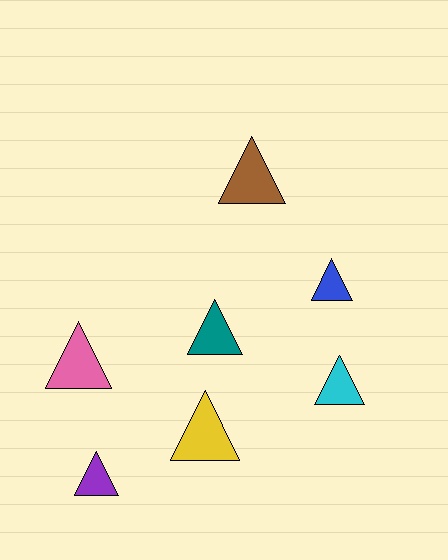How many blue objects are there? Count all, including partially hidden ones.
There is 1 blue object.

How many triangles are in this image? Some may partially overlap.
There are 7 triangles.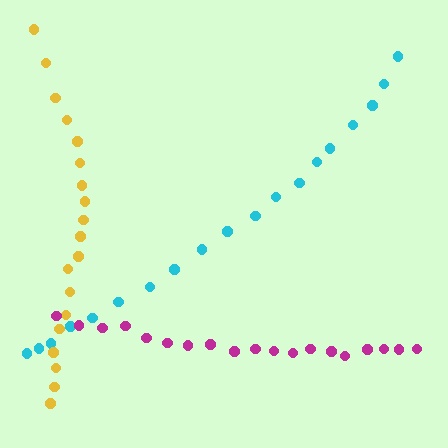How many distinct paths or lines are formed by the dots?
There are 3 distinct paths.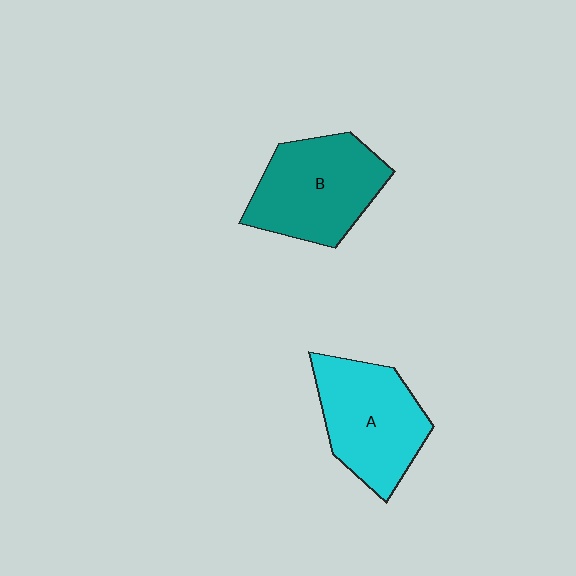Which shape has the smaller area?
Shape A (cyan).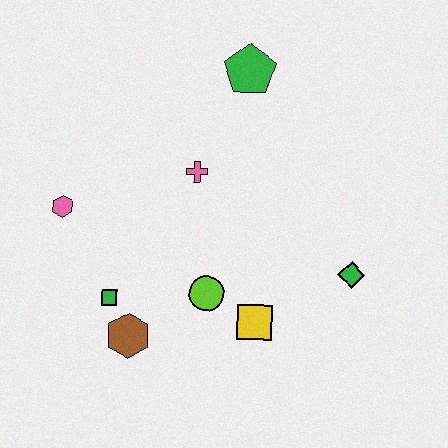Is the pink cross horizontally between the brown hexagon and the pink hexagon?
No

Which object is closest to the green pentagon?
The pink cross is closest to the green pentagon.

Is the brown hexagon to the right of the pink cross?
No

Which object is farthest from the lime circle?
The green pentagon is farthest from the lime circle.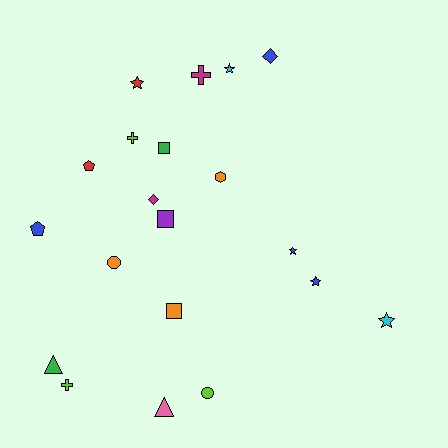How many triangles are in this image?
There are 2 triangles.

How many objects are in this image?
There are 20 objects.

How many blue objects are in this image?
There are 4 blue objects.